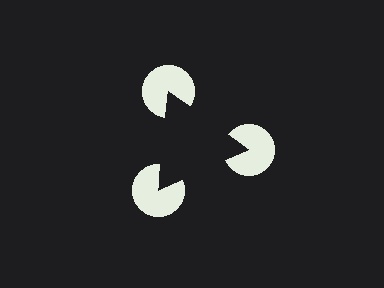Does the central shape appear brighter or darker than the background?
It typically appears slightly darker than the background, even though no actual brightness change is drawn.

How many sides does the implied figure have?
3 sides.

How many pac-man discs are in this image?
There are 3 — one at each vertex of the illusory triangle.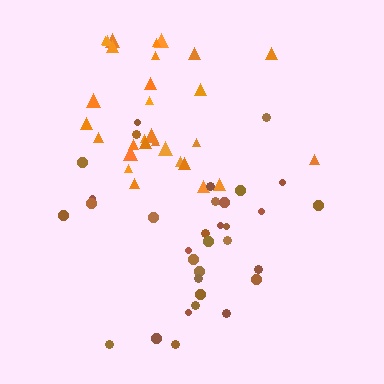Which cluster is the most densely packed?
Orange.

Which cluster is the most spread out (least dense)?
Brown.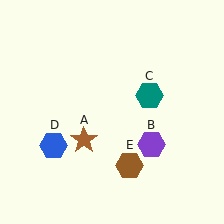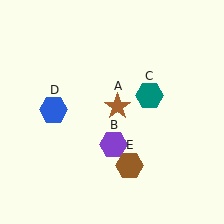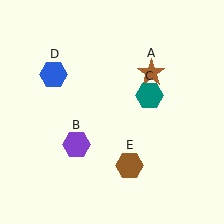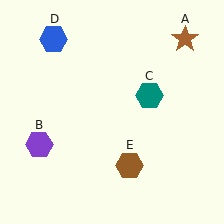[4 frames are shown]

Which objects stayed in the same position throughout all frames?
Teal hexagon (object C) and brown hexagon (object E) remained stationary.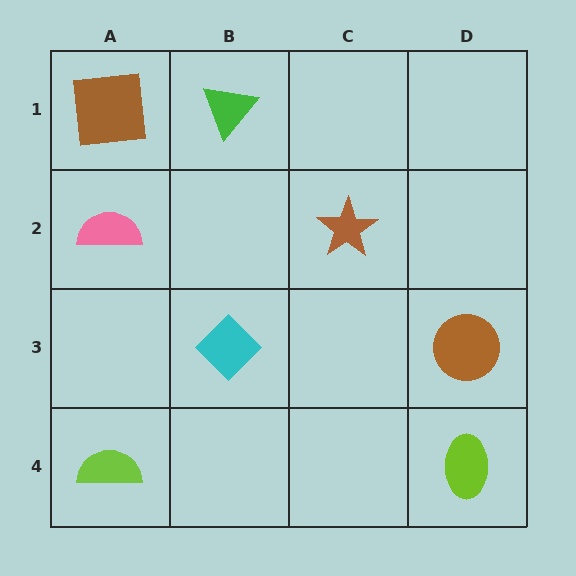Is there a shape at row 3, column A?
No, that cell is empty.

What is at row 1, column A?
A brown square.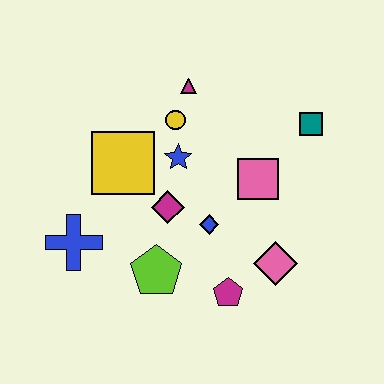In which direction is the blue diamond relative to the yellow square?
The blue diamond is to the right of the yellow square.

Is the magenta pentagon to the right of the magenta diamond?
Yes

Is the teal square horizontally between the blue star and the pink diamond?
No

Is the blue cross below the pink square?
Yes